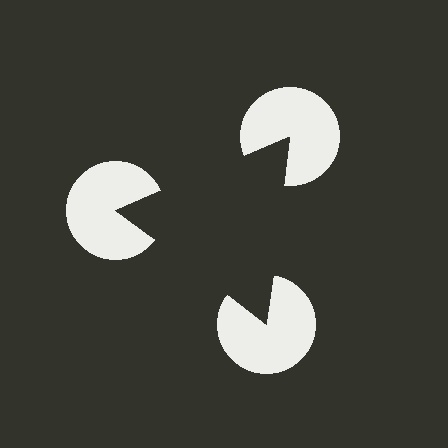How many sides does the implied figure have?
3 sides.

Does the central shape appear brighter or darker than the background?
It typically appears slightly darker than the background, even though no actual brightness change is drawn.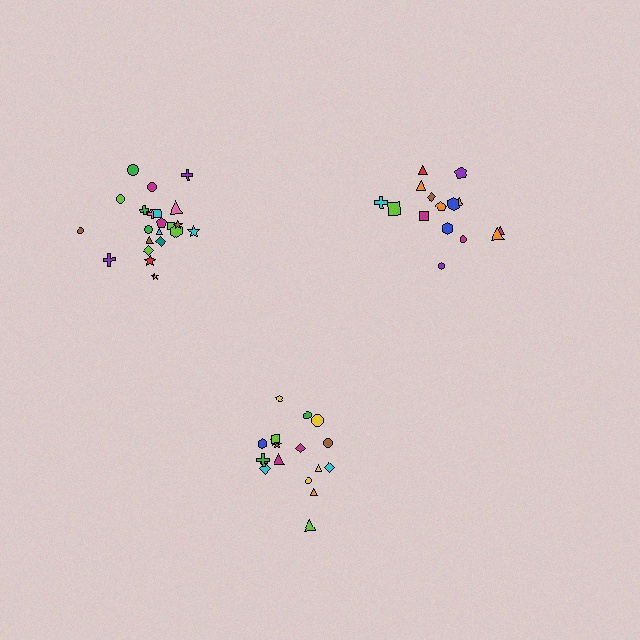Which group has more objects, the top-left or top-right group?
The top-left group.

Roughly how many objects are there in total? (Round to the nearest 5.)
Roughly 55 objects in total.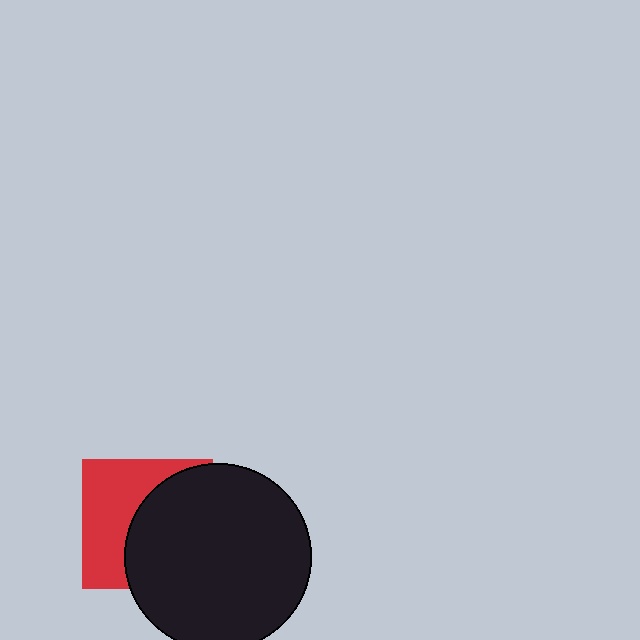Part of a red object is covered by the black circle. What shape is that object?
It is a square.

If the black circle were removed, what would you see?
You would see the complete red square.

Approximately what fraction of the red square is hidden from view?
Roughly 55% of the red square is hidden behind the black circle.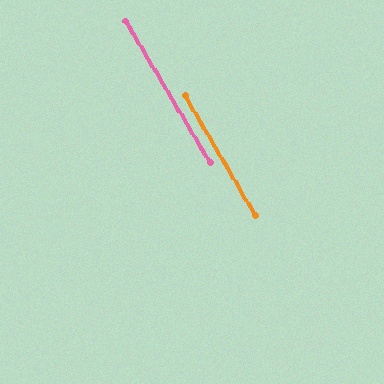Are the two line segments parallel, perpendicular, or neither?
Parallel — their directions differ by only 0.8°.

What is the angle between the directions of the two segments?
Approximately 1 degree.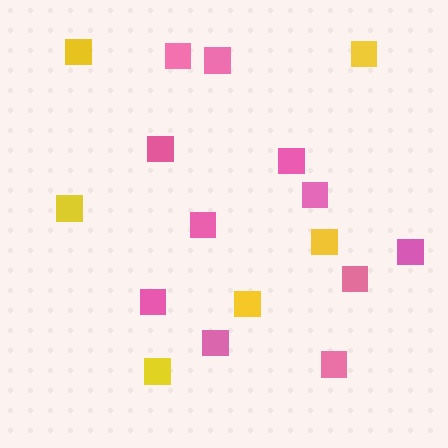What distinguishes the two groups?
There are 2 groups: one group of pink squares (11) and one group of yellow squares (6).